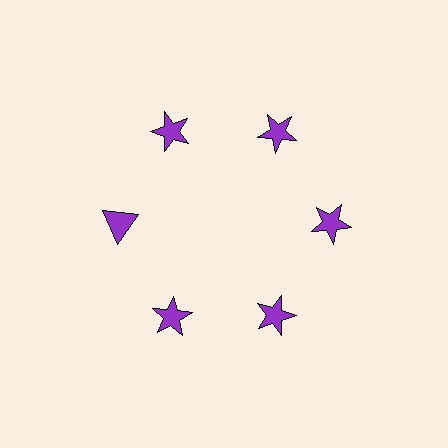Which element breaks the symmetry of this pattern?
The purple triangle at roughly the 9 o'clock position breaks the symmetry. All other shapes are purple stars.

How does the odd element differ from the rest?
It has a different shape: triangle instead of star.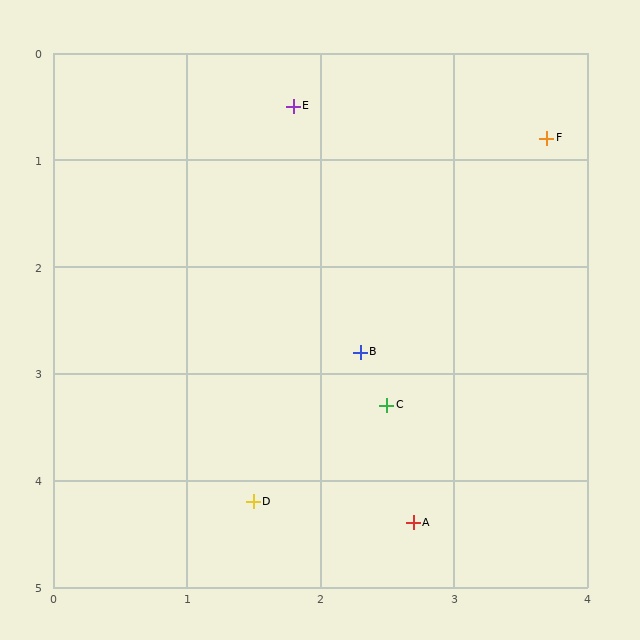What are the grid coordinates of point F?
Point F is at approximately (3.7, 0.8).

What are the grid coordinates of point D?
Point D is at approximately (1.5, 4.2).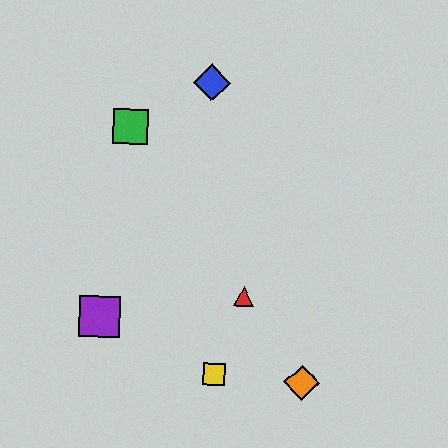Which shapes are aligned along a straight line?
The red triangle, the green square, the orange diamond are aligned along a straight line.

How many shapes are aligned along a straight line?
3 shapes (the red triangle, the green square, the orange diamond) are aligned along a straight line.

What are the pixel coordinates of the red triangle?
The red triangle is at (244, 296).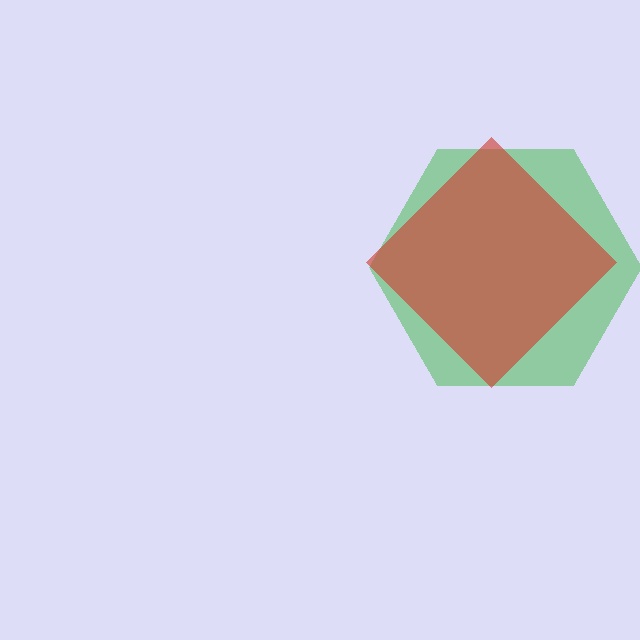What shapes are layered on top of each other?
The layered shapes are: a green hexagon, a red diamond.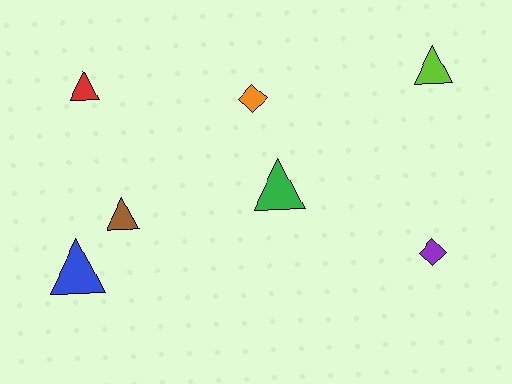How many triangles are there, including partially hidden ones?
There are 5 triangles.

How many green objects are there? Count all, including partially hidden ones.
There is 1 green object.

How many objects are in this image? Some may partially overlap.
There are 7 objects.